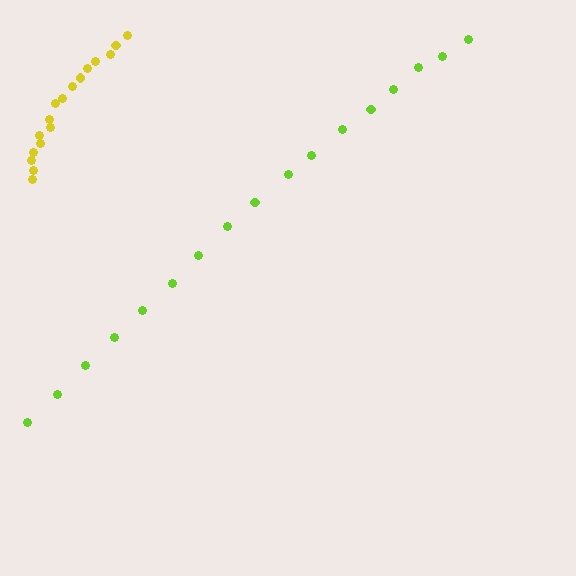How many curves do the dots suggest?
There are 2 distinct paths.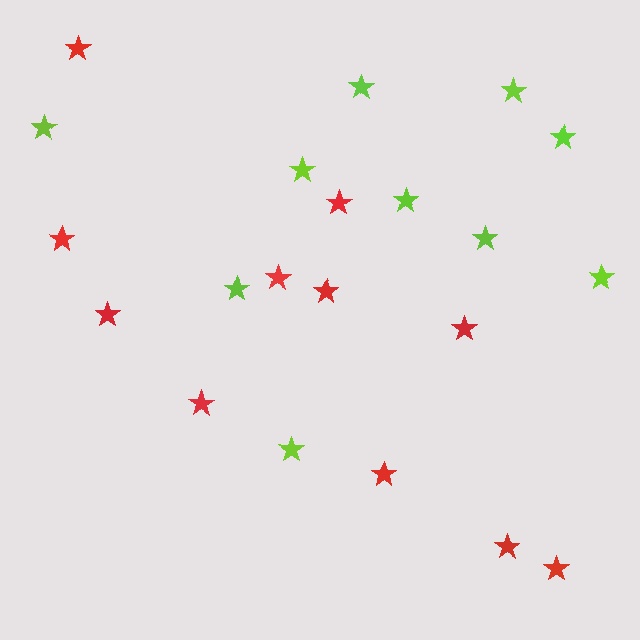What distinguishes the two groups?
There are 2 groups: one group of red stars (11) and one group of lime stars (10).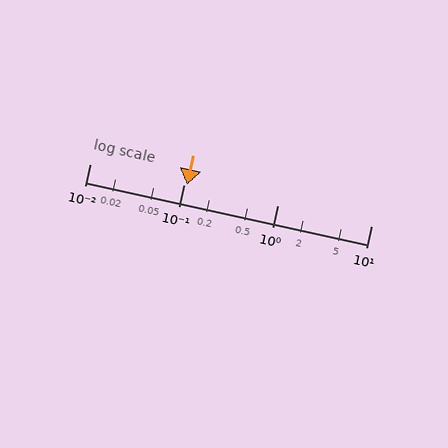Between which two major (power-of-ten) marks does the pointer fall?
The pointer is between 0.1 and 1.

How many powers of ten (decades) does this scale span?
The scale spans 3 decades, from 0.01 to 10.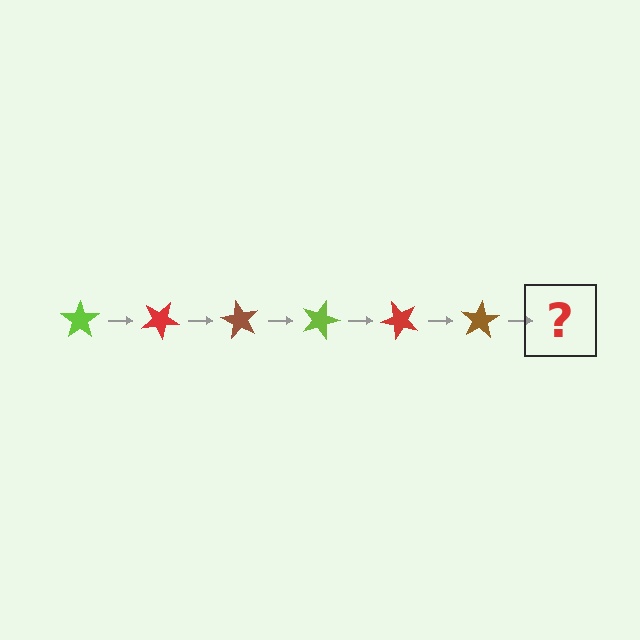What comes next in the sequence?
The next element should be a lime star, rotated 180 degrees from the start.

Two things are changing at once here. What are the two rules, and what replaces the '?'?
The two rules are that it rotates 30 degrees each step and the color cycles through lime, red, and brown. The '?' should be a lime star, rotated 180 degrees from the start.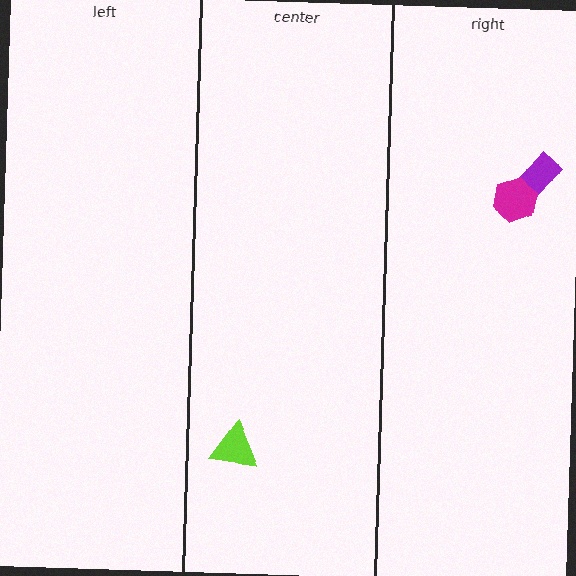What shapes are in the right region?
The purple rectangle, the magenta hexagon.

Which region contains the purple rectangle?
The right region.